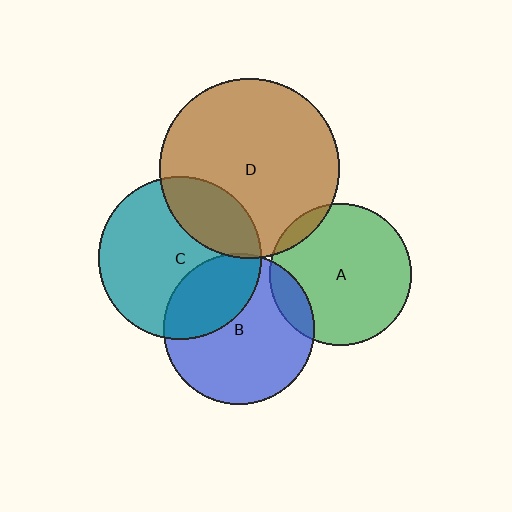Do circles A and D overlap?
Yes.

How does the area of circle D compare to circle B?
Approximately 1.4 times.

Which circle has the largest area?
Circle D (brown).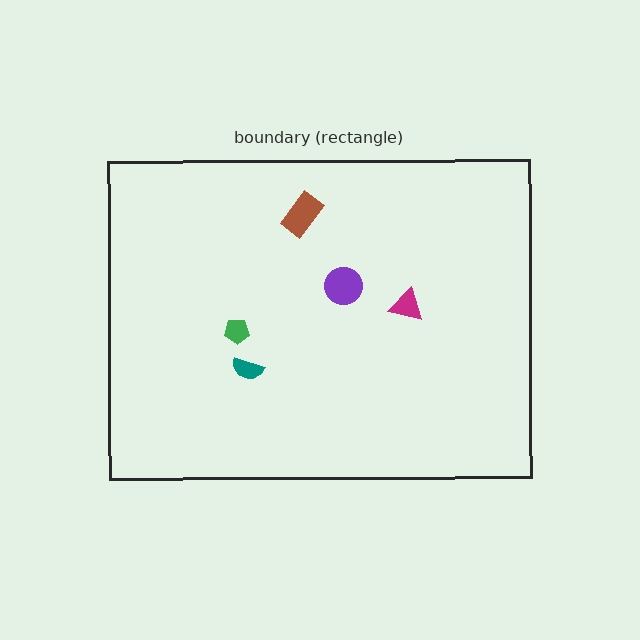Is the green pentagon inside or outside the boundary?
Inside.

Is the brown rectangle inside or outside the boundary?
Inside.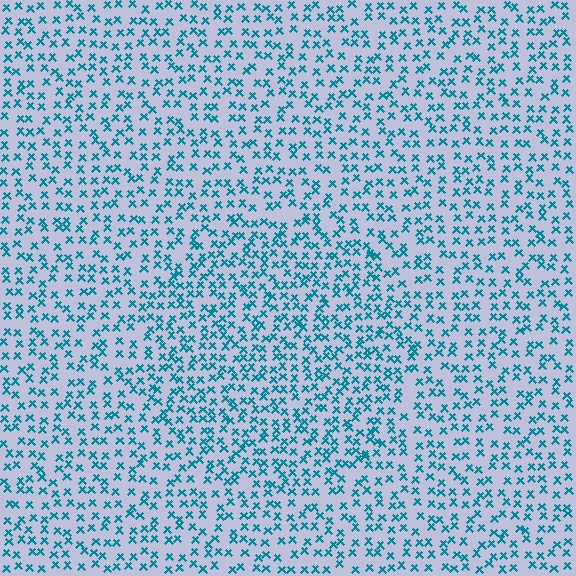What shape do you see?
I see a circle.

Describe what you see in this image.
The image contains small teal elements arranged at two different densities. A circle-shaped region is visible where the elements are more densely packed than the surrounding area.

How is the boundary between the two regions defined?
The boundary is defined by a change in element density (approximately 1.4x ratio). All elements are the same color, size, and shape.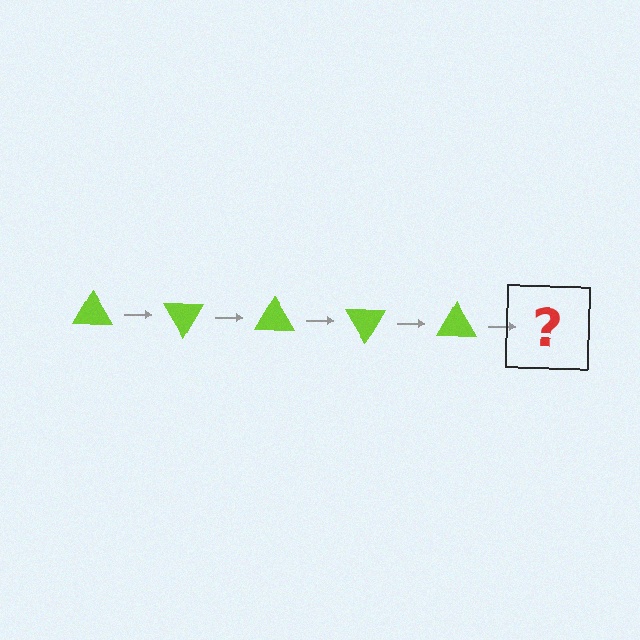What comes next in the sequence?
The next element should be a lime triangle rotated 300 degrees.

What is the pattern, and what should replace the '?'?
The pattern is that the triangle rotates 60 degrees each step. The '?' should be a lime triangle rotated 300 degrees.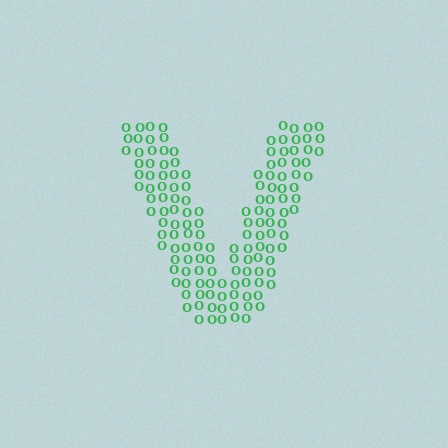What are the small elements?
The small elements are letter O's.